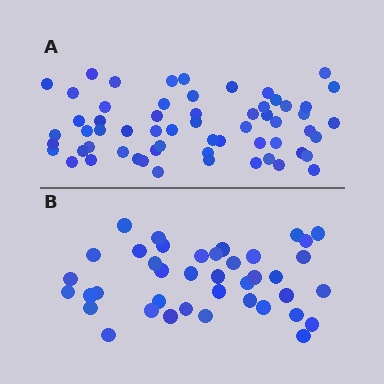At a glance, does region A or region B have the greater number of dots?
Region A (the top region) has more dots.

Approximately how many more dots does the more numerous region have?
Region A has approximately 20 more dots than region B.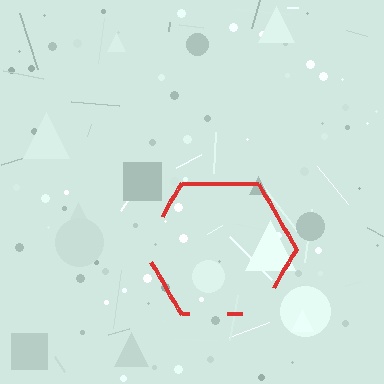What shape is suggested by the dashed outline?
The dashed outline suggests a hexagon.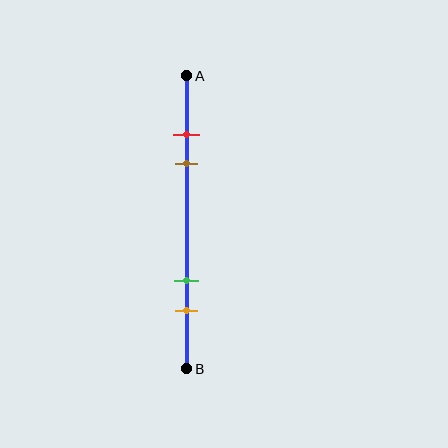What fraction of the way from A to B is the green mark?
The green mark is approximately 70% (0.7) of the way from A to B.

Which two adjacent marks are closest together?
The red and brown marks are the closest adjacent pair.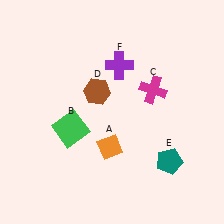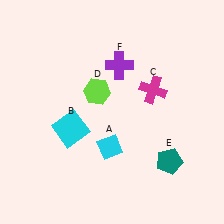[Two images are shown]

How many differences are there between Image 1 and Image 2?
There are 3 differences between the two images.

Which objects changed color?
A changed from orange to cyan. B changed from green to cyan. D changed from brown to lime.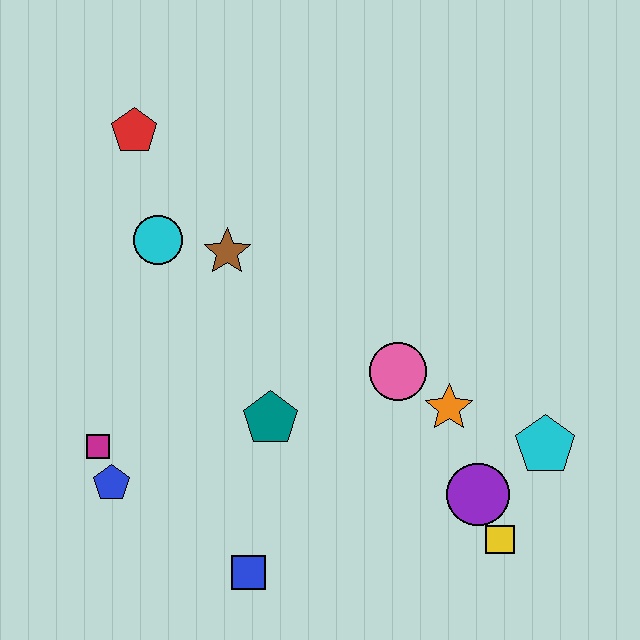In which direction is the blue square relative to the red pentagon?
The blue square is below the red pentagon.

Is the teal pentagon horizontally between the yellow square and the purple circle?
No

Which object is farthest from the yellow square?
The red pentagon is farthest from the yellow square.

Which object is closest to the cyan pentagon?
The purple circle is closest to the cyan pentagon.